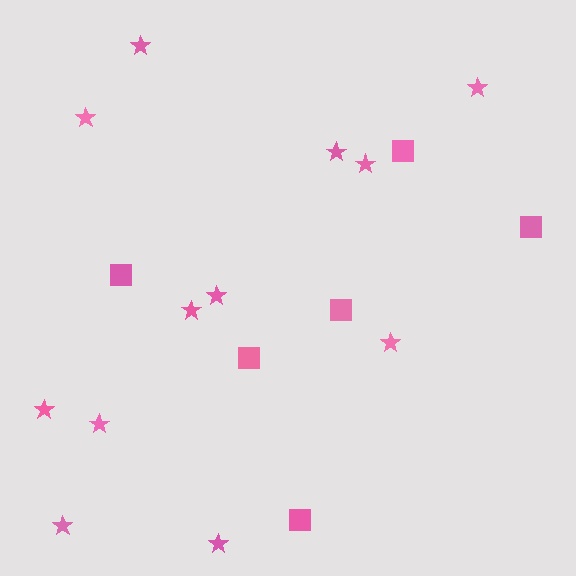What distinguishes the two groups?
There are 2 groups: one group of stars (12) and one group of squares (6).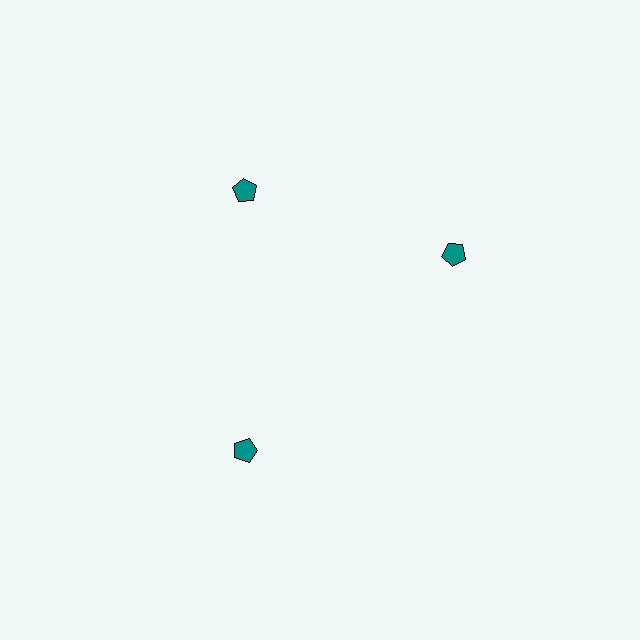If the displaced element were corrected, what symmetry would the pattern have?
It would have 3-fold rotational symmetry — the pattern would map onto itself every 120 degrees.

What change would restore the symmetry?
The symmetry would be restored by rotating it back into even spacing with its neighbors so that all 3 pentagons sit at equal angles and equal distance from the center.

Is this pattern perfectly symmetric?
No. The 3 teal pentagons are arranged in a ring, but one element near the 3 o'clock position is rotated out of alignment along the ring, breaking the 3-fold rotational symmetry.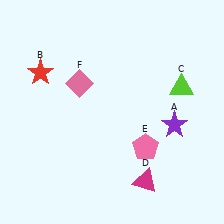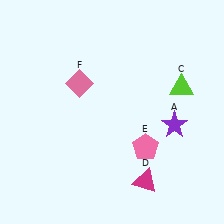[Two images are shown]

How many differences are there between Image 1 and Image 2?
There is 1 difference between the two images.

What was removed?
The red star (B) was removed in Image 2.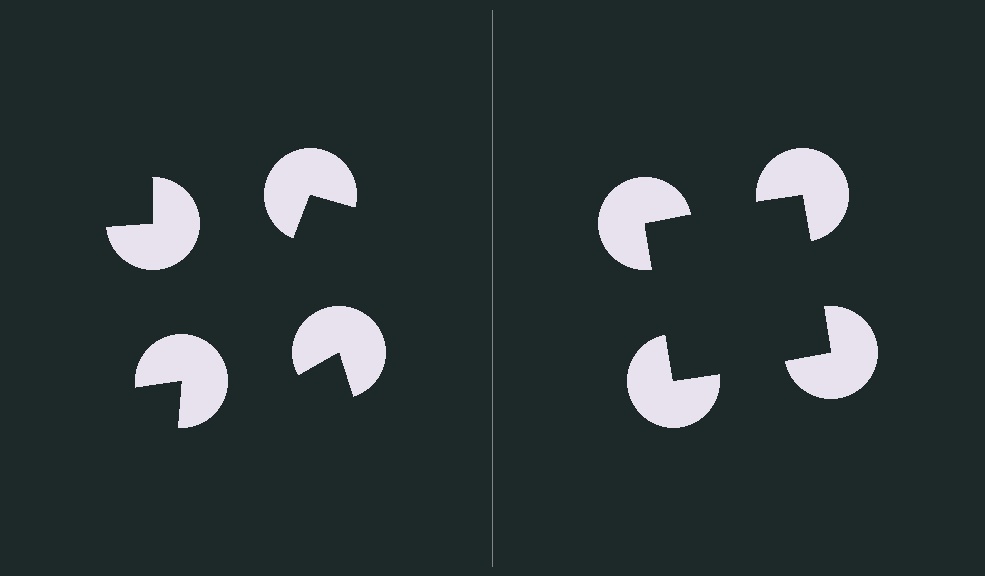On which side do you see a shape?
An illusory square appears on the right side. On the left side the wedge cuts are rotated, so no coherent shape forms.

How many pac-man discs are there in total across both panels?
8 — 4 on each side.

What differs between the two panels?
The pac-man discs are positioned identically on both sides; only the wedge orientations differ. On the right they align to a square; on the left they are misaligned.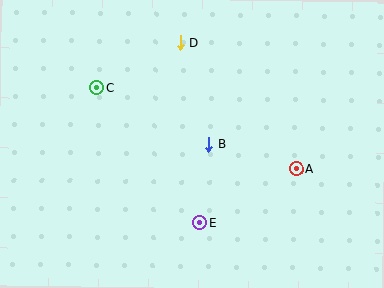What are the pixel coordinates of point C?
Point C is at (96, 88).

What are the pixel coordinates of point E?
Point E is at (199, 223).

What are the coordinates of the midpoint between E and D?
The midpoint between E and D is at (190, 133).